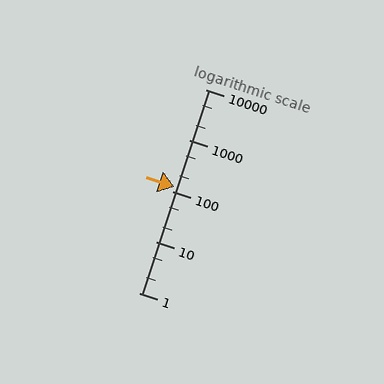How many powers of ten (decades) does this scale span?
The scale spans 4 decades, from 1 to 10000.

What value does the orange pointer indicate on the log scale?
The pointer indicates approximately 120.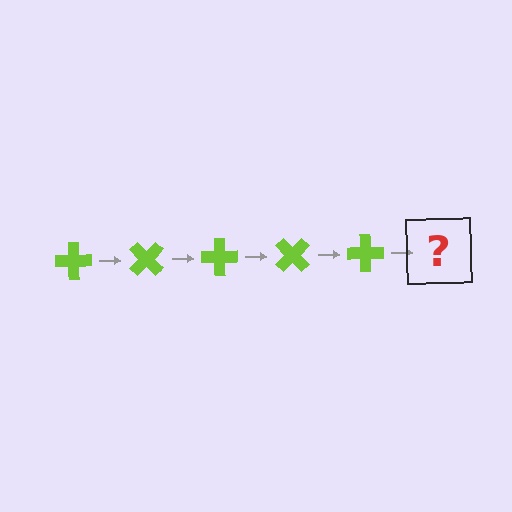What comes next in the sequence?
The next element should be a lime cross rotated 225 degrees.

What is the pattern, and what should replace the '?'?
The pattern is that the cross rotates 45 degrees each step. The '?' should be a lime cross rotated 225 degrees.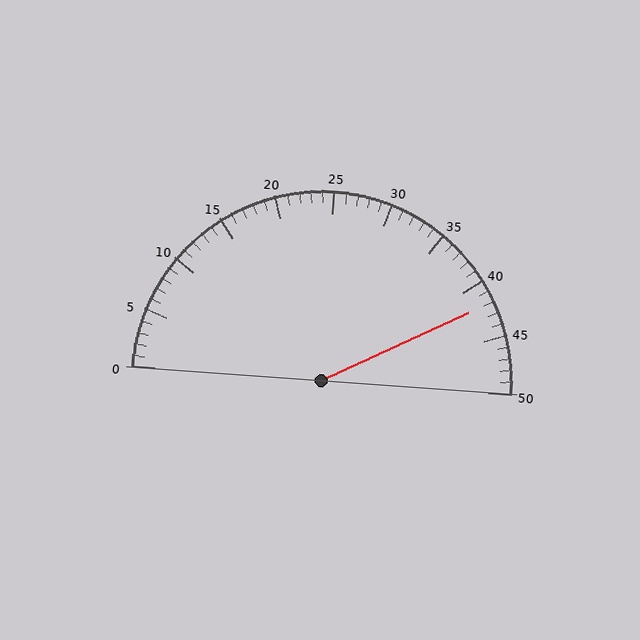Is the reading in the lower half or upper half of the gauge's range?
The reading is in the upper half of the range (0 to 50).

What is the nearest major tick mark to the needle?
The nearest major tick mark is 40.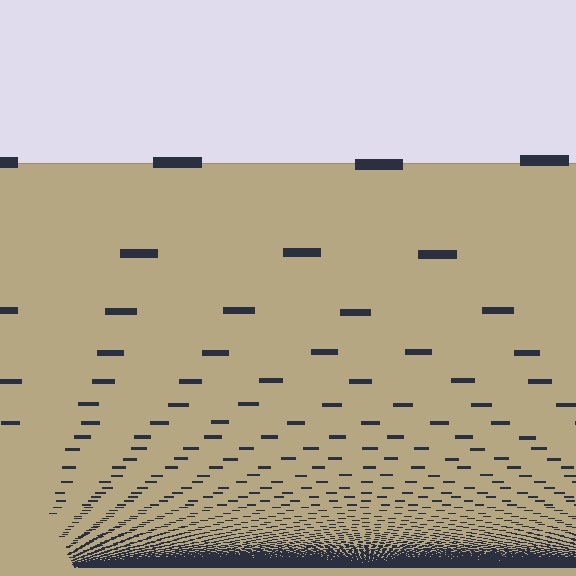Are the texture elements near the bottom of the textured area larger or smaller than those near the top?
Smaller. The gradient is inverted — elements near the bottom are smaller and denser.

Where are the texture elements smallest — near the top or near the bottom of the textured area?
Near the bottom.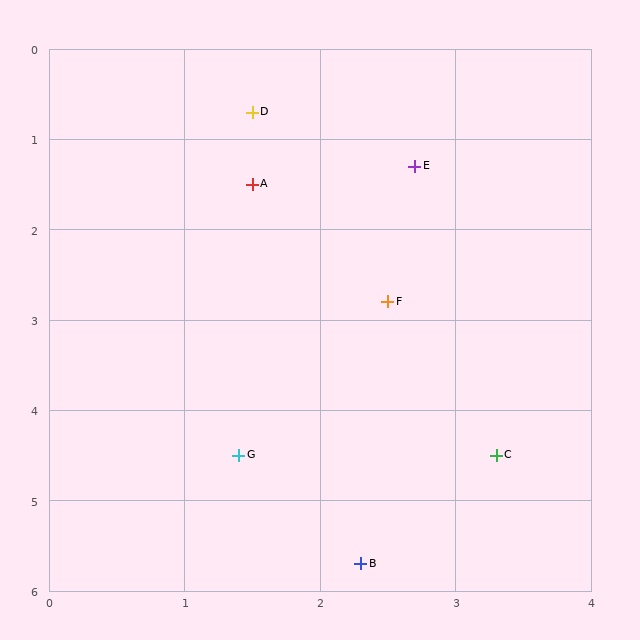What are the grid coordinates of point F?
Point F is at approximately (2.5, 2.8).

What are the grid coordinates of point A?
Point A is at approximately (1.5, 1.5).